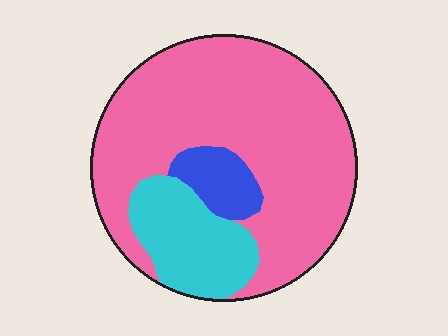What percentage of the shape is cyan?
Cyan covers 19% of the shape.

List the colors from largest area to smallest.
From largest to smallest: pink, cyan, blue.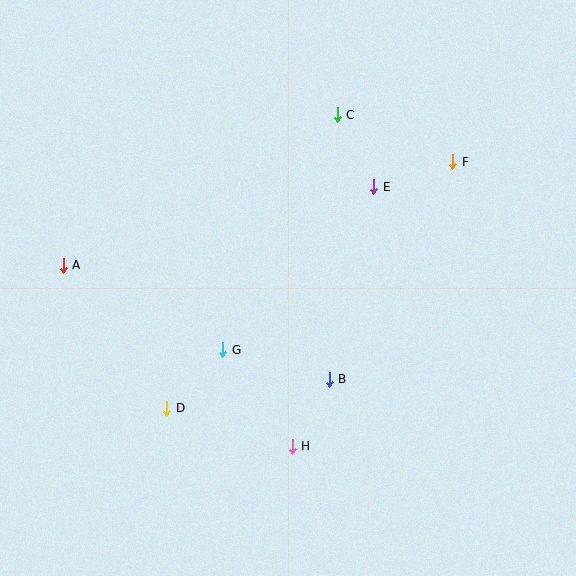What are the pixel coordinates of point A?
Point A is at (63, 265).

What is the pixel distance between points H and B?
The distance between H and B is 76 pixels.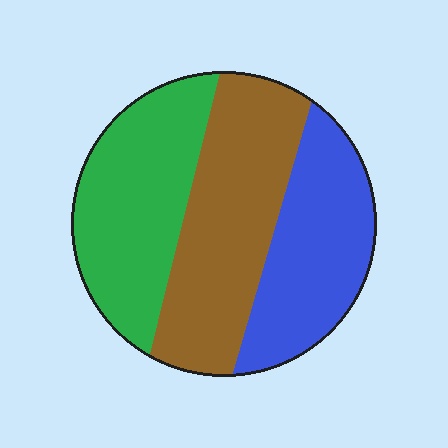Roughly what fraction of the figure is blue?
Blue covers 30% of the figure.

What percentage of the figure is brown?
Brown covers 37% of the figure.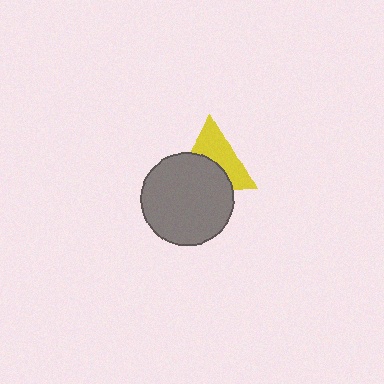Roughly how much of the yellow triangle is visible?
About half of it is visible (roughly 52%).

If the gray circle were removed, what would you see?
You would see the complete yellow triangle.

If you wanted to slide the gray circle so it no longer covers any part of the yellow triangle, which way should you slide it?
Slide it down — that is the most direct way to separate the two shapes.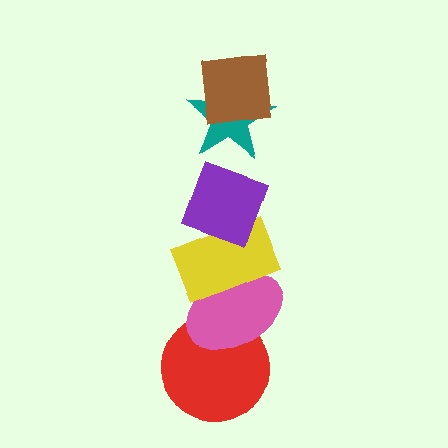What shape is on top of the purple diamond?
The teal star is on top of the purple diamond.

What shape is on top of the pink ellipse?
The yellow rectangle is on top of the pink ellipse.